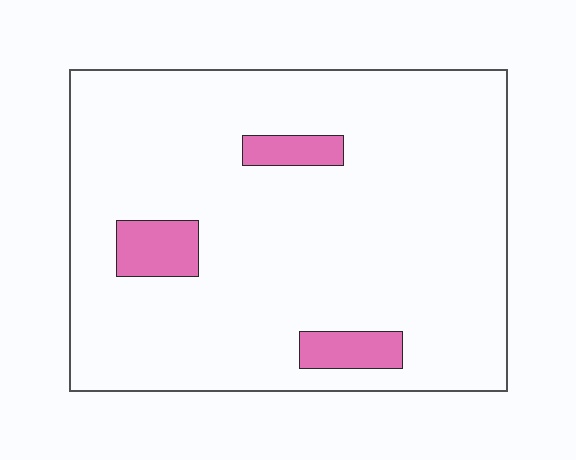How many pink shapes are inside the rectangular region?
3.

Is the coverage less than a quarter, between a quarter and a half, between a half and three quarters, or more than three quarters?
Less than a quarter.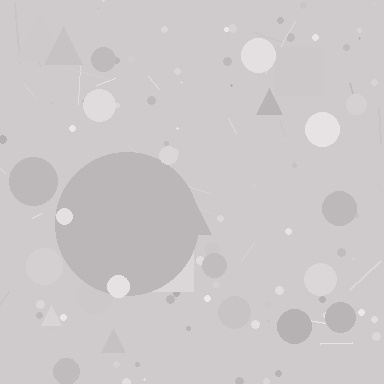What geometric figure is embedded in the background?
A circle is embedded in the background.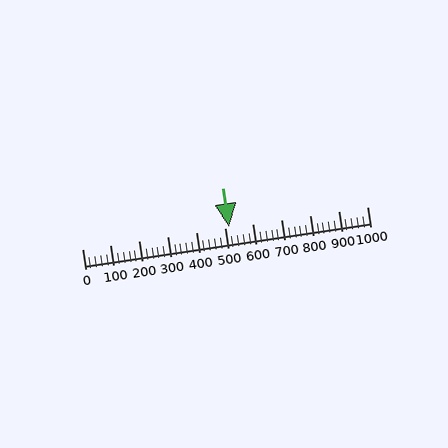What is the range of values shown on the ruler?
The ruler shows values from 0 to 1000.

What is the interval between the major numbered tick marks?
The major tick marks are spaced 100 units apart.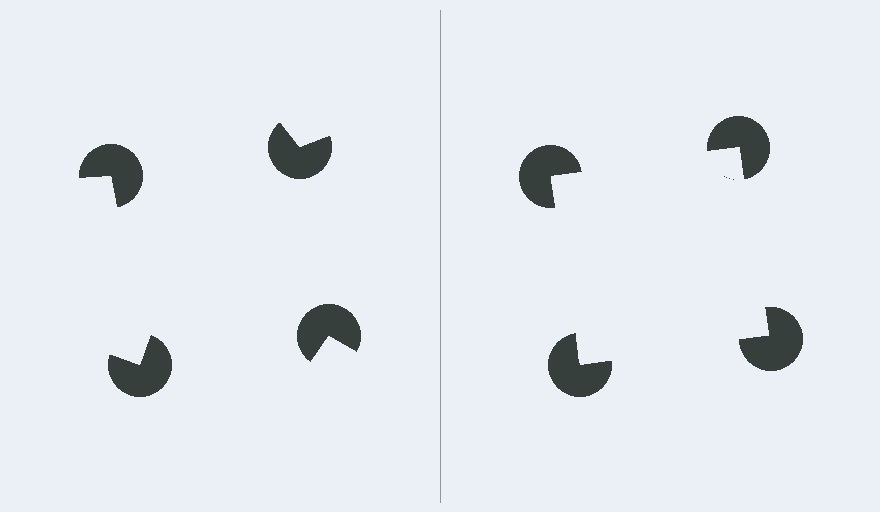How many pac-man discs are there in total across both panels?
8 — 4 on each side.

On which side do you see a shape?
An illusory square appears on the right side. On the left side the wedge cuts are rotated, so no coherent shape forms.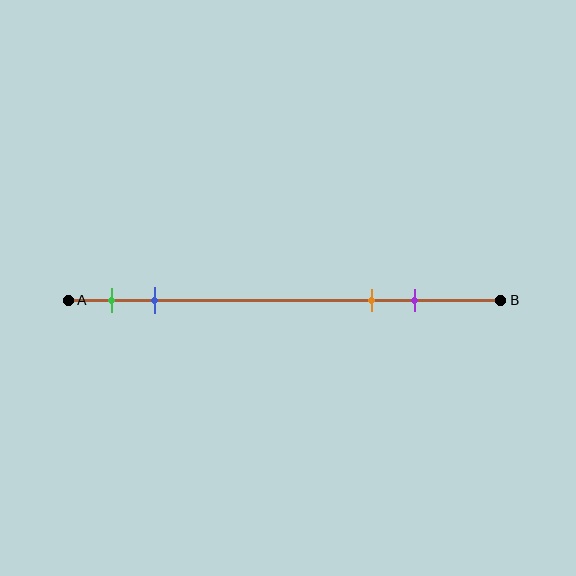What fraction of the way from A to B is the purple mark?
The purple mark is approximately 80% (0.8) of the way from A to B.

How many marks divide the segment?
There are 4 marks dividing the segment.